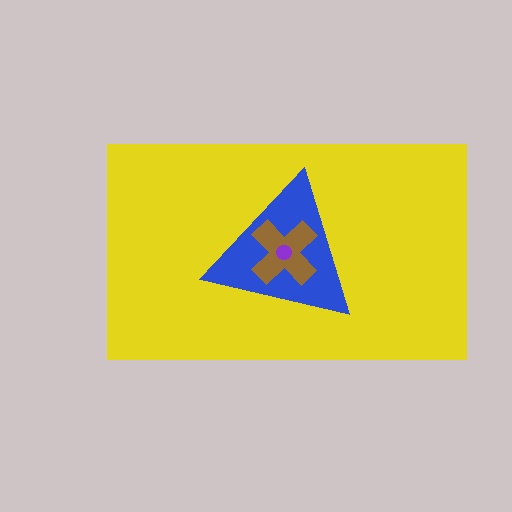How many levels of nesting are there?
4.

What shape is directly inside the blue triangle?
The brown cross.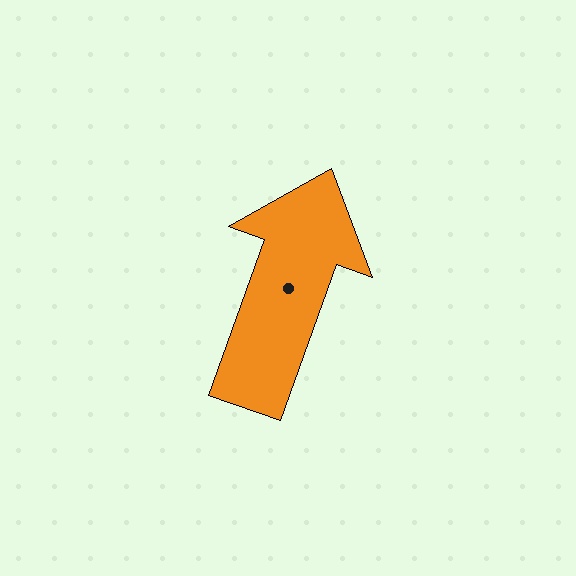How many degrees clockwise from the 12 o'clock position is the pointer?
Approximately 20 degrees.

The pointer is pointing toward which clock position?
Roughly 1 o'clock.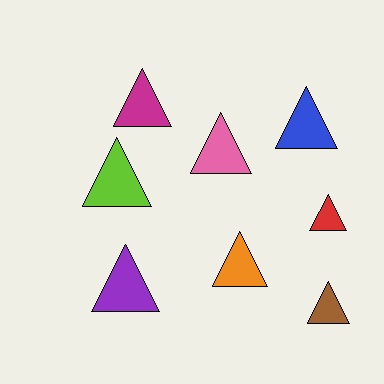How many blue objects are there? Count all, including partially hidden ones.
There is 1 blue object.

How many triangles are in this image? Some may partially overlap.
There are 8 triangles.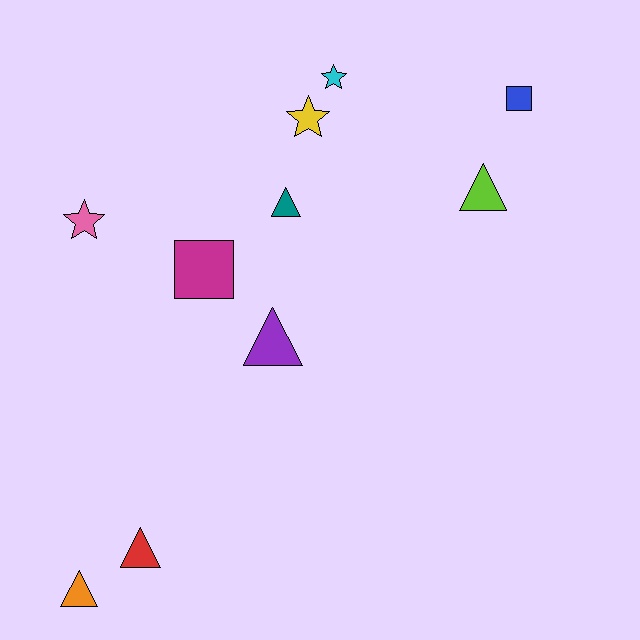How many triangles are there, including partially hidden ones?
There are 5 triangles.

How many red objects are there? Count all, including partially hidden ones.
There is 1 red object.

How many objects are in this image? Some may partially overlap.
There are 10 objects.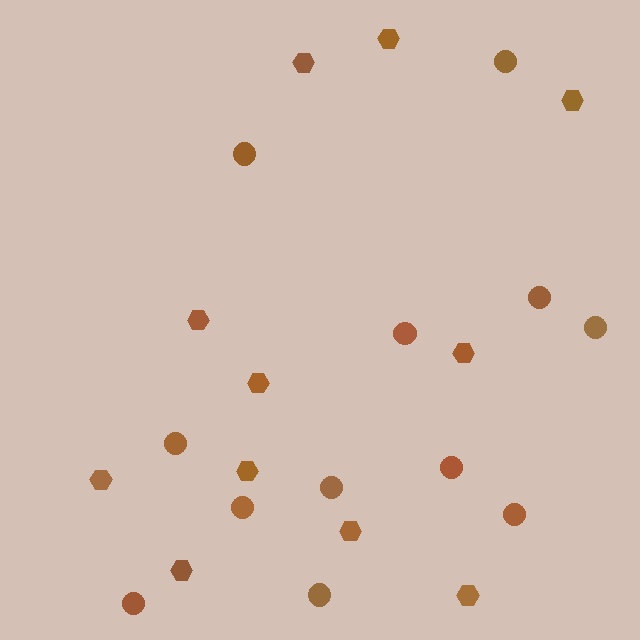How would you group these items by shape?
There are 2 groups: one group of hexagons (11) and one group of circles (12).